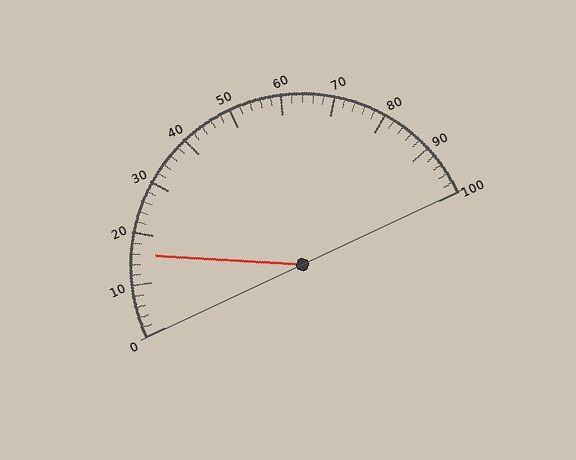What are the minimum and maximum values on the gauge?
The gauge ranges from 0 to 100.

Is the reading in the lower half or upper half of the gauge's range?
The reading is in the lower half of the range (0 to 100).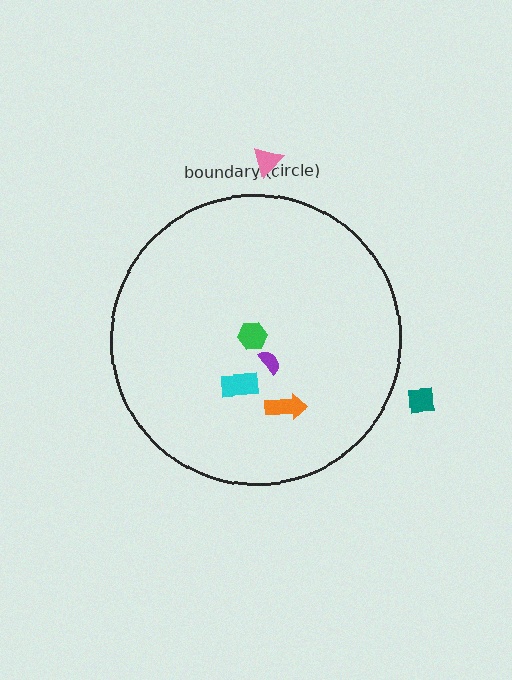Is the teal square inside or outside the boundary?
Outside.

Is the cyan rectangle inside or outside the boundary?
Inside.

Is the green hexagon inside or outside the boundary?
Inside.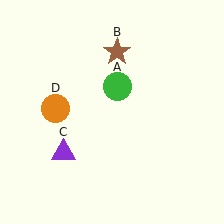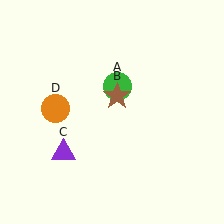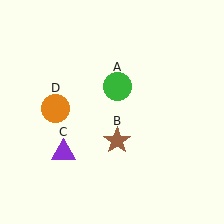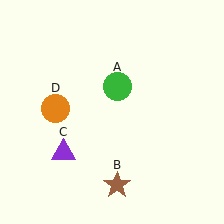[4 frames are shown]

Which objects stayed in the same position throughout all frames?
Green circle (object A) and purple triangle (object C) and orange circle (object D) remained stationary.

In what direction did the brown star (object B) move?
The brown star (object B) moved down.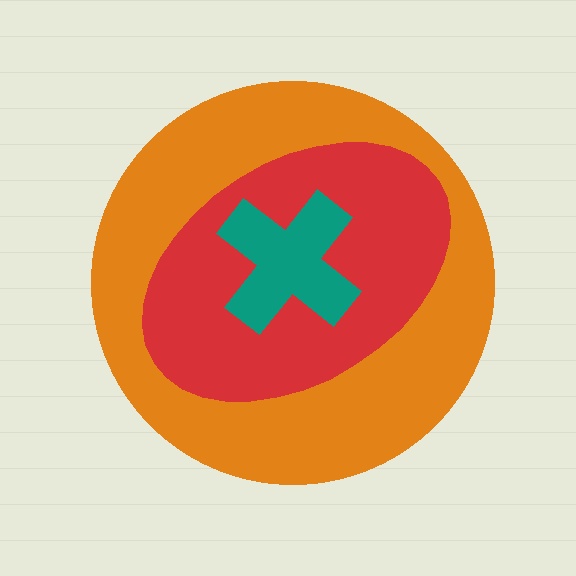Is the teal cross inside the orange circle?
Yes.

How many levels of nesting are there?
3.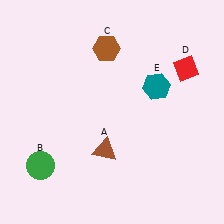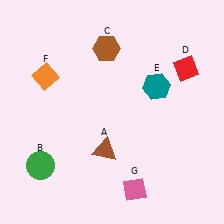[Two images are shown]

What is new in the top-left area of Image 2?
An orange diamond (F) was added in the top-left area of Image 2.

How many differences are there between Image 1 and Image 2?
There are 2 differences between the two images.